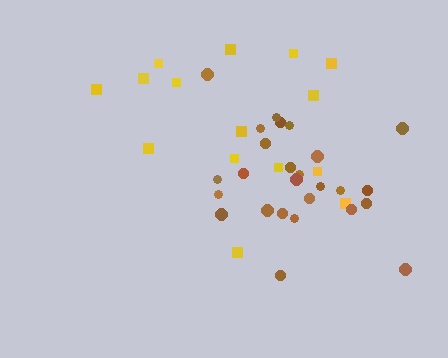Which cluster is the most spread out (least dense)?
Yellow.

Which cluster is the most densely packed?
Brown.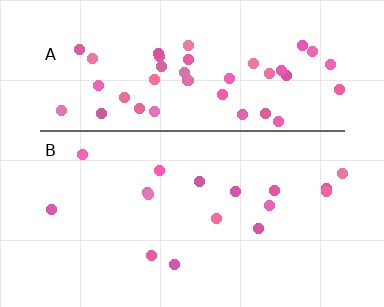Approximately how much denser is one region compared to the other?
Approximately 2.9× — region A over region B.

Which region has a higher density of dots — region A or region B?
A (the top).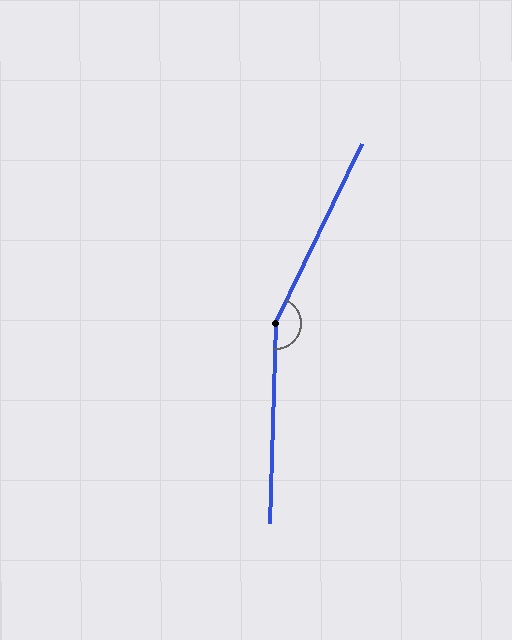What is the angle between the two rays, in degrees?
Approximately 156 degrees.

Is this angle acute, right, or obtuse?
It is obtuse.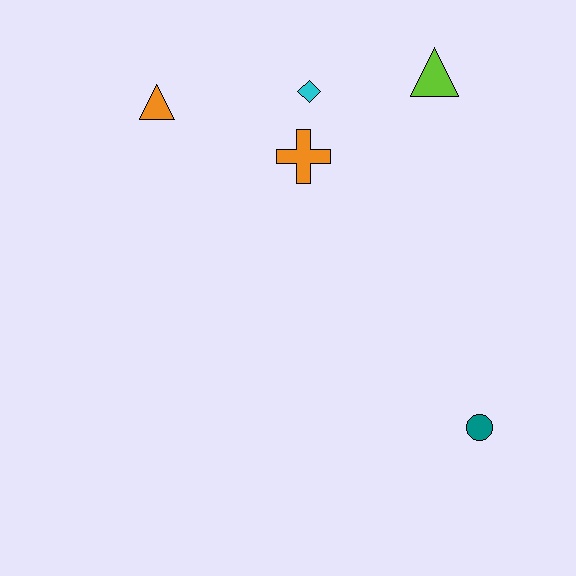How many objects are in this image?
There are 5 objects.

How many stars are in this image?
There are no stars.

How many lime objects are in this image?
There is 1 lime object.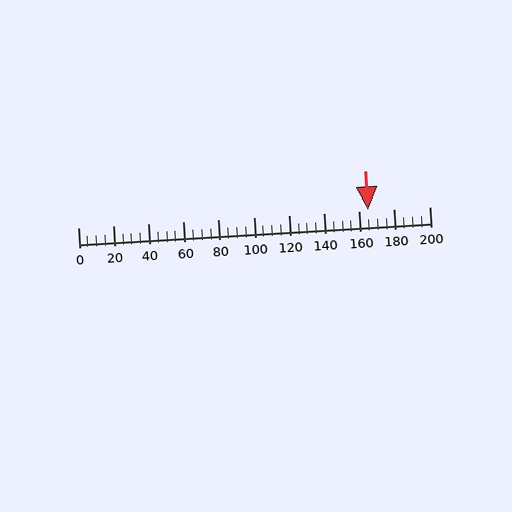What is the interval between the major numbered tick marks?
The major tick marks are spaced 20 units apart.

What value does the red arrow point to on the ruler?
The red arrow points to approximately 165.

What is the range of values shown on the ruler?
The ruler shows values from 0 to 200.